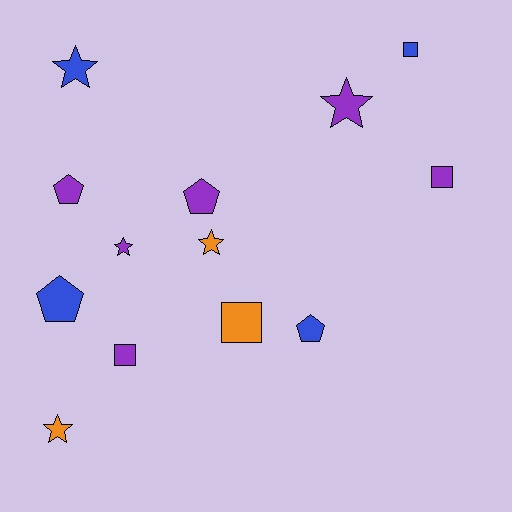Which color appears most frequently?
Purple, with 6 objects.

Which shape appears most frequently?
Star, with 5 objects.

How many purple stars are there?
There are 2 purple stars.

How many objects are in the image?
There are 13 objects.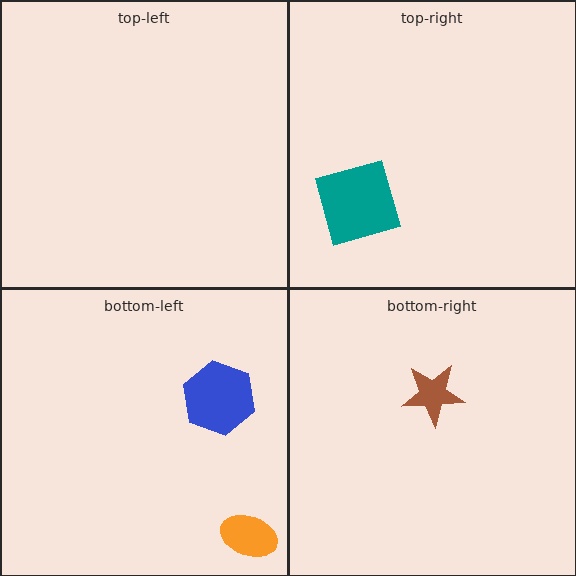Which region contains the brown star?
The bottom-right region.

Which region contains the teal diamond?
The top-right region.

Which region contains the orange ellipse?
The bottom-left region.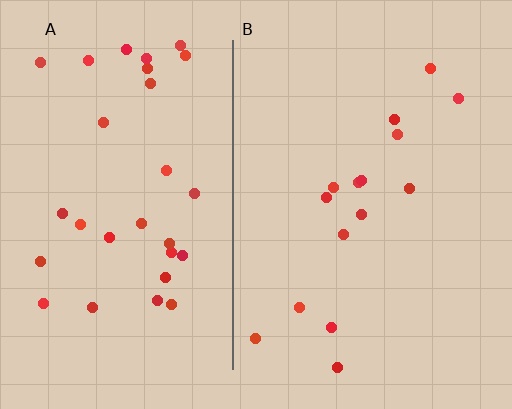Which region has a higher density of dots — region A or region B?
A (the left).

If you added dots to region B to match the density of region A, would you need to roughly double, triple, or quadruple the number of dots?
Approximately double.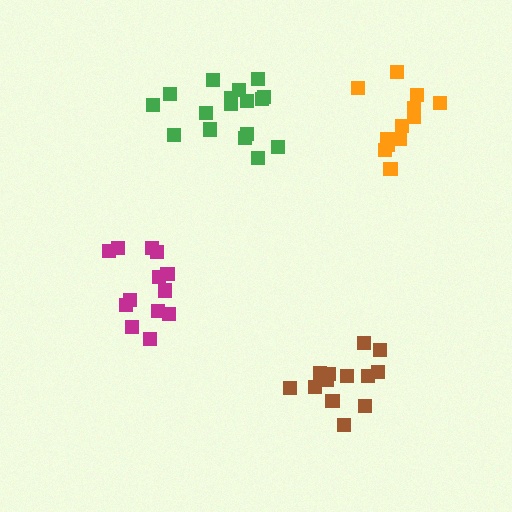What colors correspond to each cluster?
The clusters are colored: brown, green, magenta, orange.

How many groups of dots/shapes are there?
There are 4 groups.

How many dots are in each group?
Group 1: 14 dots, Group 2: 17 dots, Group 3: 13 dots, Group 4: 12 dots (56 total).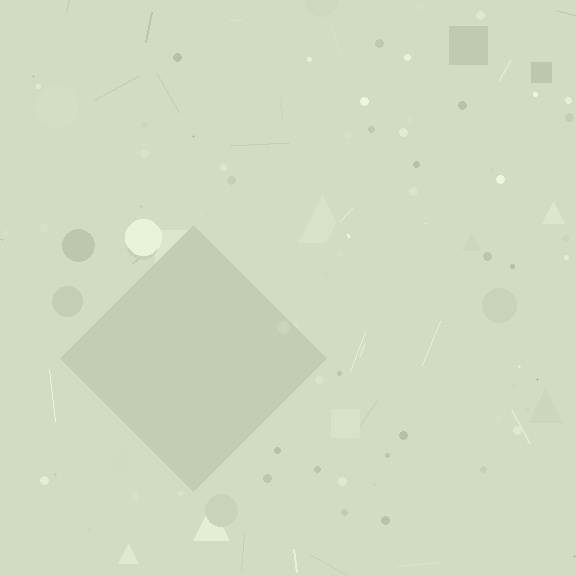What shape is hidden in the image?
A diamond is hidden in the image.